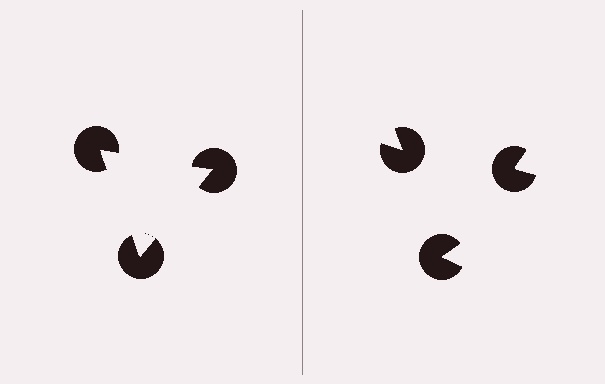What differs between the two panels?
The pac-man discs are positioned identically on both sides; only the wedge orientations differ. On the left they align to a triangle; on the right they are misaligned.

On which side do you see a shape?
An illusory triangle appears on the left side. On the right side the wedge cuts are rotated, so no coherent shape forms.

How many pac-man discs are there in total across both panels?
6 — 3 on each side.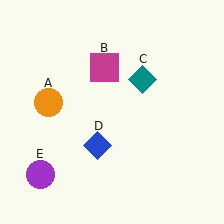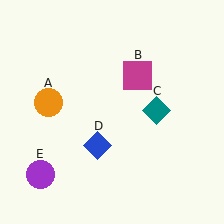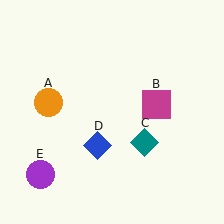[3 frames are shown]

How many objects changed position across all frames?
2 objects changed position: magenta square (object B), teal diamond (object C).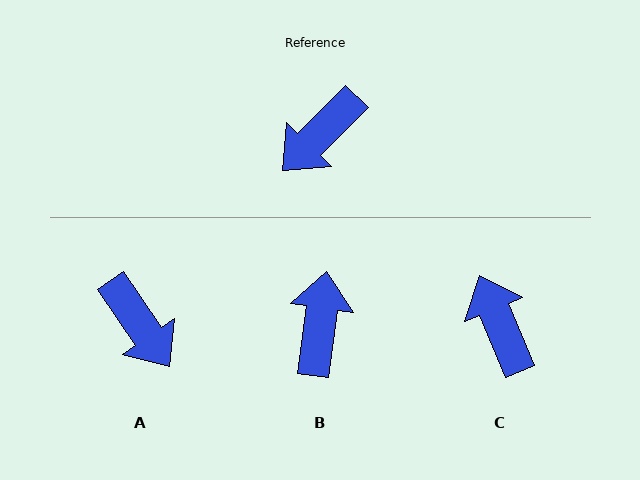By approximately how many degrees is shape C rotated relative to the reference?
Approximately 112 degrees clockwise.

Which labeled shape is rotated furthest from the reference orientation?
B, about 143 degrees away.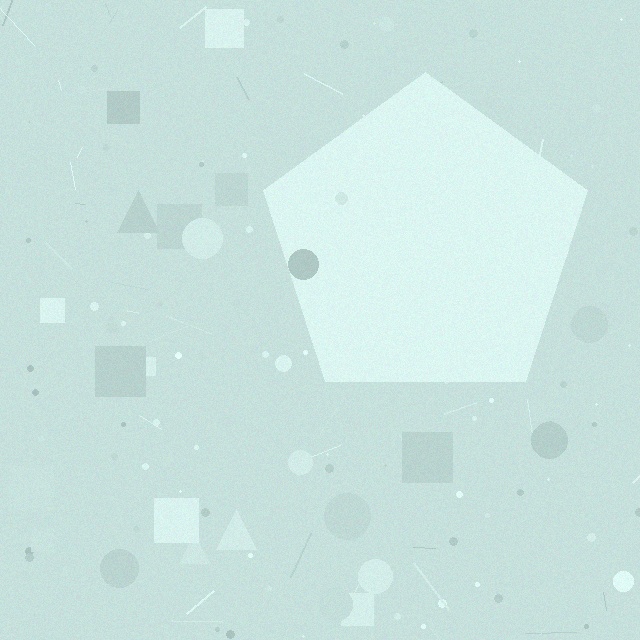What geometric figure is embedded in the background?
A pentagon is embedded in the background.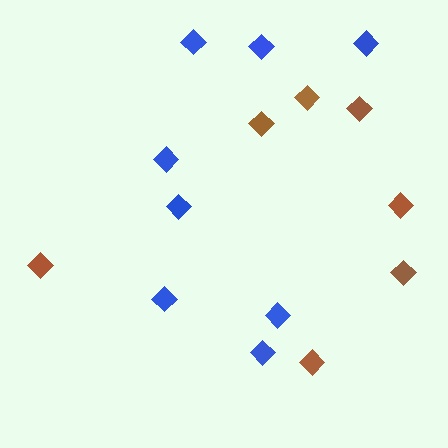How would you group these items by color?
There are 2 groups: one group of blue diamonds (8) and one group of brown diamonds (7).